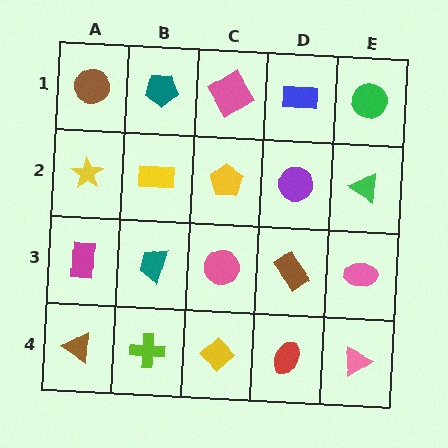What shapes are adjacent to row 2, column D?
A blue rectangle (row 1, column D), a brown rectangle (row 3, column D), a yellow pentagon (row 2, column C), a green triangle (row 2, column E).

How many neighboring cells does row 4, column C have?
3.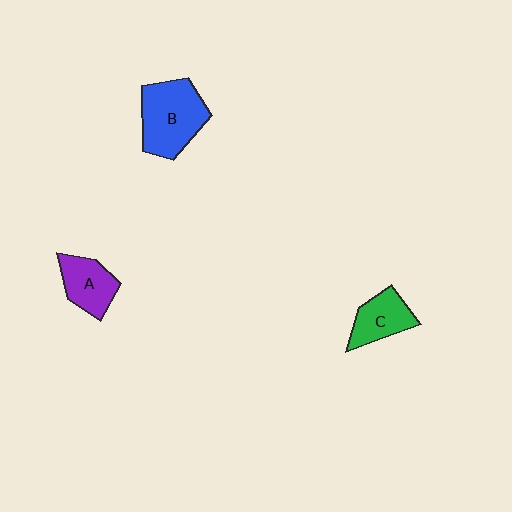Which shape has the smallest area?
Shape C (green).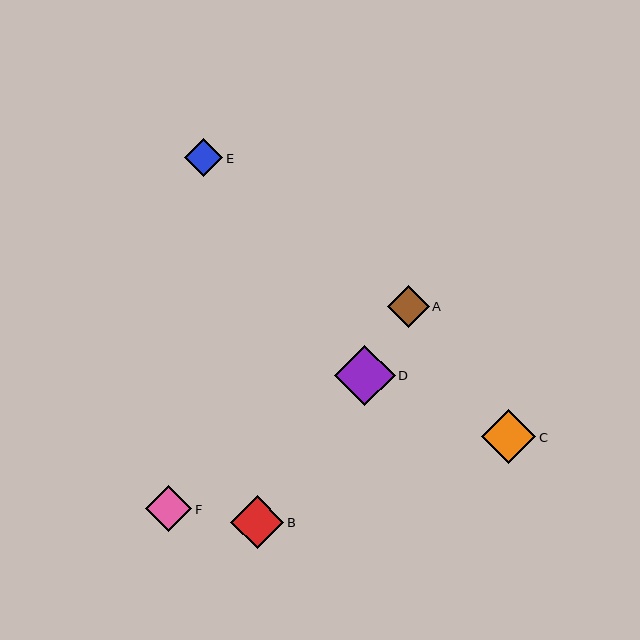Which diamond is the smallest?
Diamond E is the smallest with a size of approximately 38 pixels.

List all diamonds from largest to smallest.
From largest to smallest: D, C, B, F, A, E.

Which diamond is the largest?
Diamond D is the largest with a size of approximately 61 pixels.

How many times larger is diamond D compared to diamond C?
Diamond D is approximately 1.1 times the size of diamond C.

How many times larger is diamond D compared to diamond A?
Diamond D is approximately 1.4 times the size of diamond A.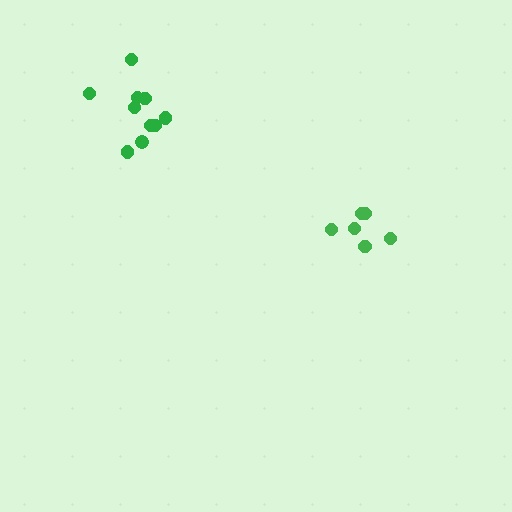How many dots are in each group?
Group 1: 6 dots, Group 2: 10 dots (16 total).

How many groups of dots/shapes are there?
There are 2 groups.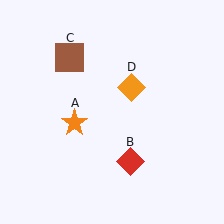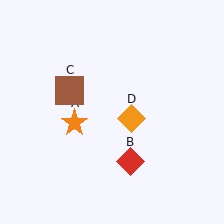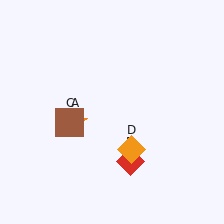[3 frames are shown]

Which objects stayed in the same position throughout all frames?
Orange star (object A) and red diamond (object B) remained stationary.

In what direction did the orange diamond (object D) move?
The orange diamond (object D) moved down.